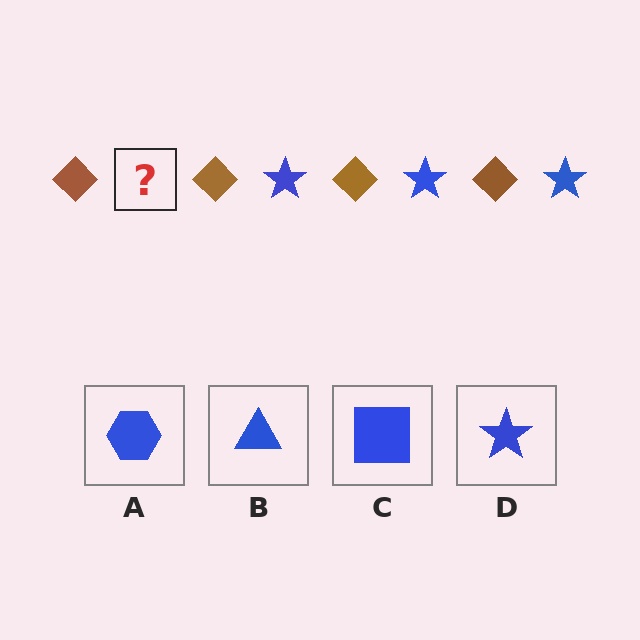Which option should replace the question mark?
Option D.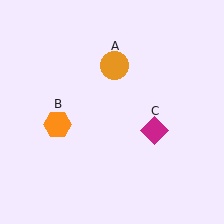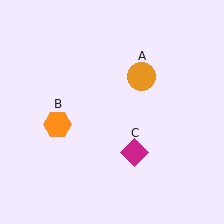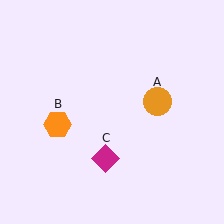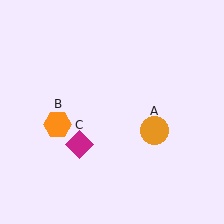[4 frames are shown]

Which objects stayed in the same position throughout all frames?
Orange hexagon (object B) remained stationary.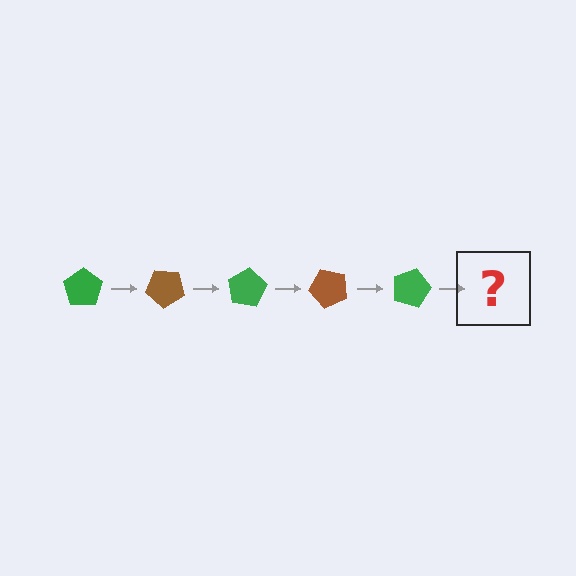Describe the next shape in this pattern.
It should be a brown pentagon, rotated 200 degrees from the start.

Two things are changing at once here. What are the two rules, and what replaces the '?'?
The two rules are that it rotates 40 degrees each step and the color cycles through green and brown. The '?' should be a brown pentagon, rotated 200 degrees from the start.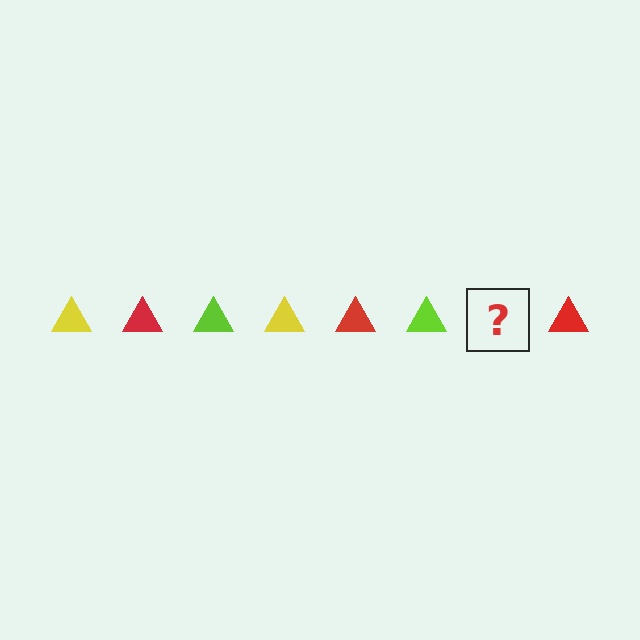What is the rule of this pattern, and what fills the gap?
The rule is that the pattern cycles through yellow, red, lime triangles. The gap should be filled with a yellow triangle.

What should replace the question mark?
The question mark should be replaced with a yellow triangle.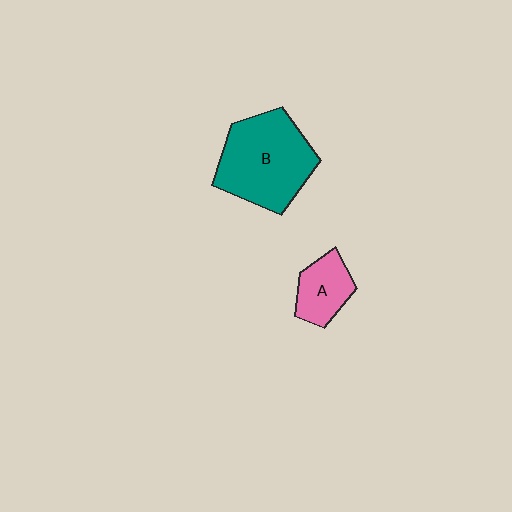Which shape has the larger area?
Shape B (teal).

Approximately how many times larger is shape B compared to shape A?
Approximately 2.3 times.